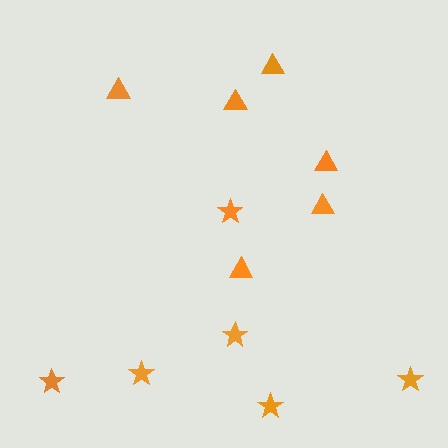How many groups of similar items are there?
There are 2 groups: one group of triangles (6) and one group of stars (6).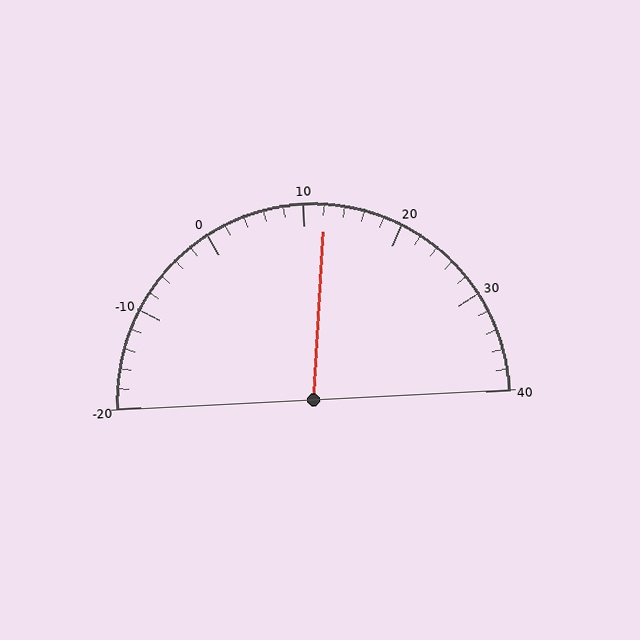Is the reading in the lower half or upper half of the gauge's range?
The reading is in the upper half of the range (-20 to 40).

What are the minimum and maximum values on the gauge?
The gauge ranges from -20 to 40.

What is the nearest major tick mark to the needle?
The nearest major tick mark is 10.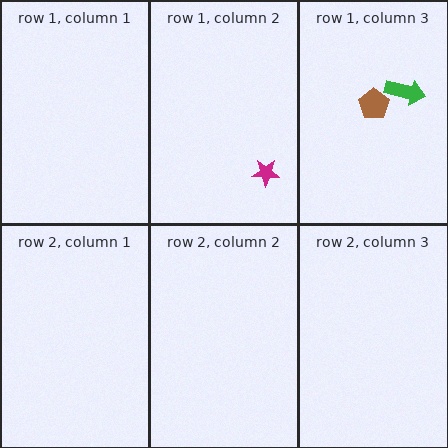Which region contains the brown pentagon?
The row 1, column 3 region.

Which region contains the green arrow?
The row 1, column 3 region.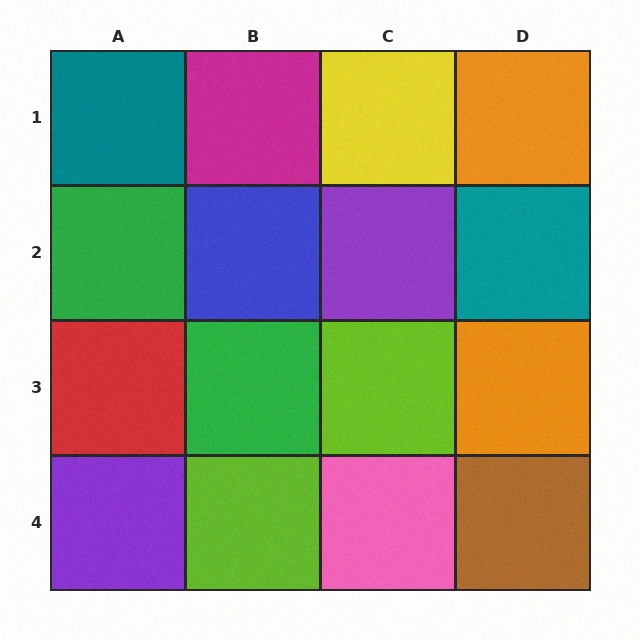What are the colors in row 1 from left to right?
Teal, magenta, yellow, orange.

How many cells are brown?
1 cell is brown.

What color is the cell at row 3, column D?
Orange.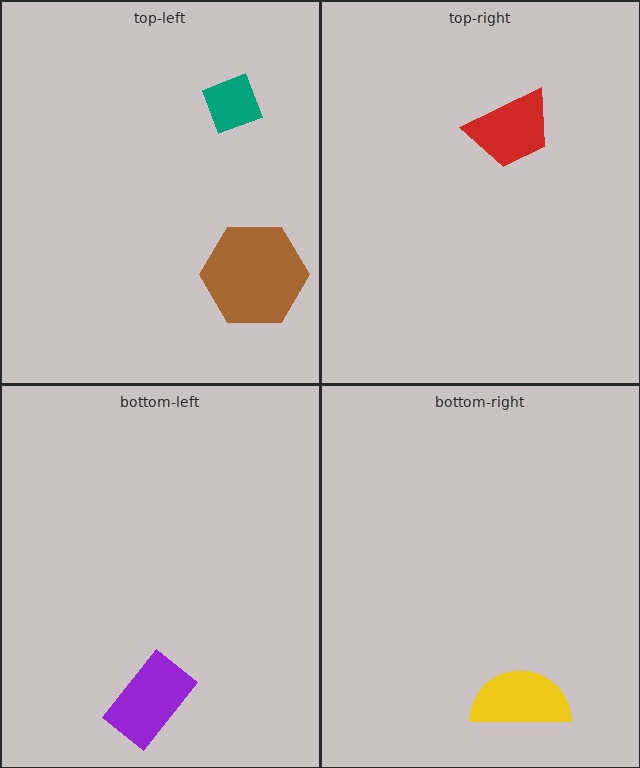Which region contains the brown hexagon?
The top-left region.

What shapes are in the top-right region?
The red trapezoid.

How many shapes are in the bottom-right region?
1.